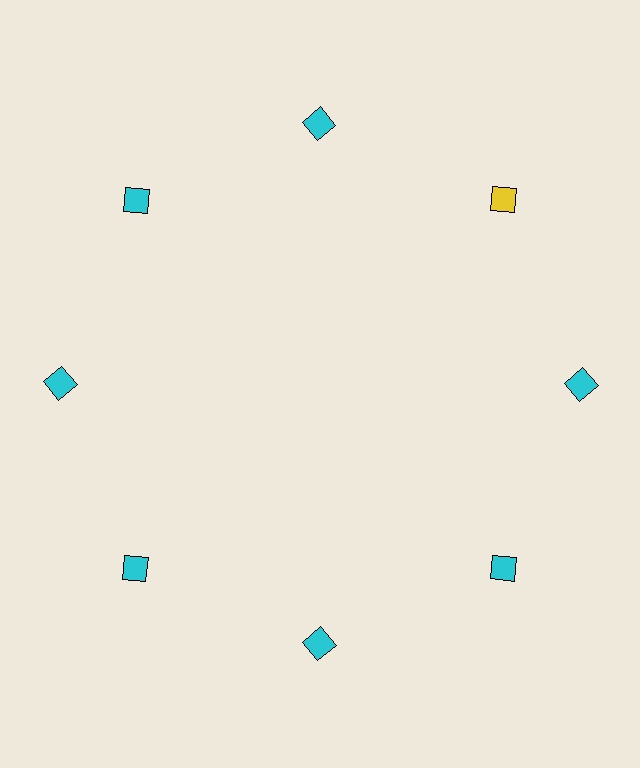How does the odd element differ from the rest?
It has a different color: yellow instead of cyan.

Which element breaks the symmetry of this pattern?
The yellow square at roughly the 2 o'clock position breaks the symmetry. All other shapes are cyan squares.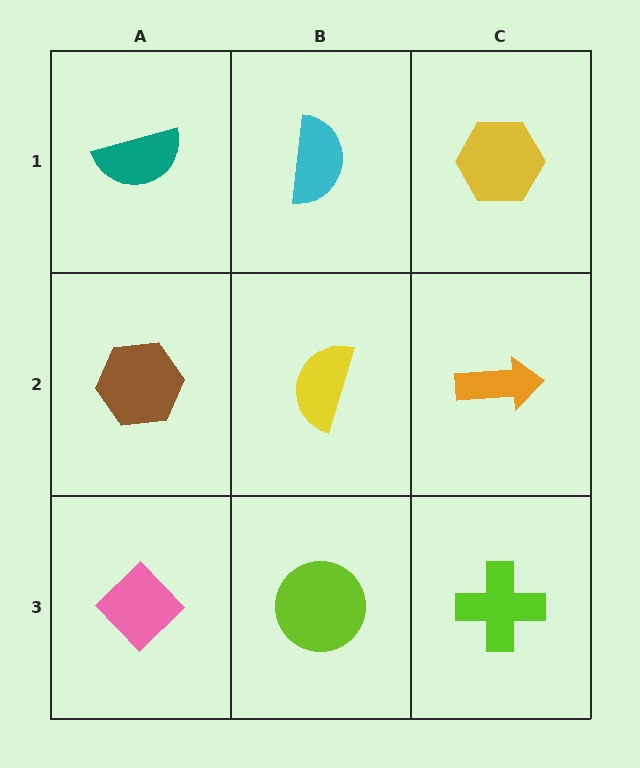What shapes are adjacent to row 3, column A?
A brown hexagon (row 2, column A), a lime circle (row 3, column B).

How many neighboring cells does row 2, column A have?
3.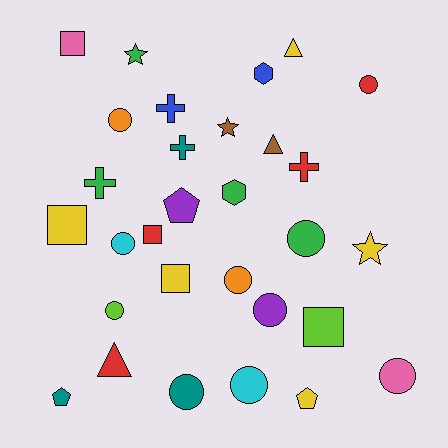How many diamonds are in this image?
There are no diamonds.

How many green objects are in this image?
There are 4 green objects.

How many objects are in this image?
There are 30 objects.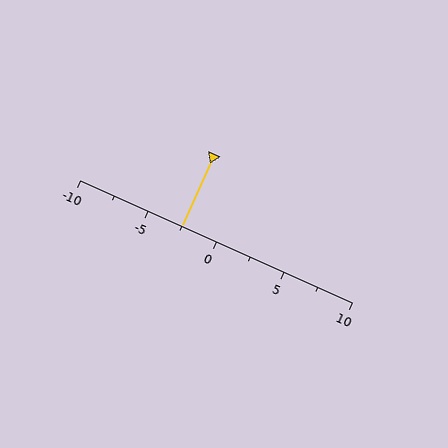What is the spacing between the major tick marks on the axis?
The major ticks are spaced 5 apart.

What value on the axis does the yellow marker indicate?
The marker indicates approximately -2.5.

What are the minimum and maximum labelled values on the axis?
The axis runs from -10 to 10.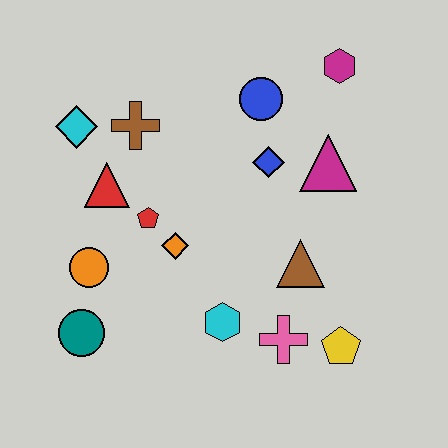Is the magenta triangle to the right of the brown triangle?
Yes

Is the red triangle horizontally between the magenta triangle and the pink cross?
No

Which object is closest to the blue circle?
The blue diamond is closest to the blue circle.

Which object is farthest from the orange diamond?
The magenta hexagon is farthest from the orange diamond.